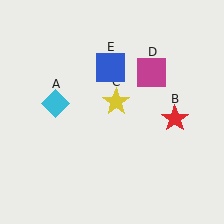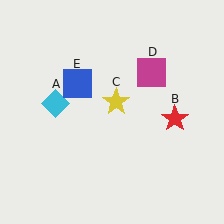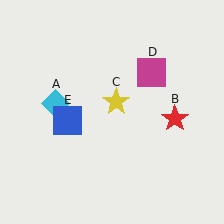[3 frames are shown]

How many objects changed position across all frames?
1 object changed position: blue square (object E).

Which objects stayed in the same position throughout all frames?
Cyan diamond (object A) and red star (object B) and yellow star (object C) and magenta square (object D) remained stationary.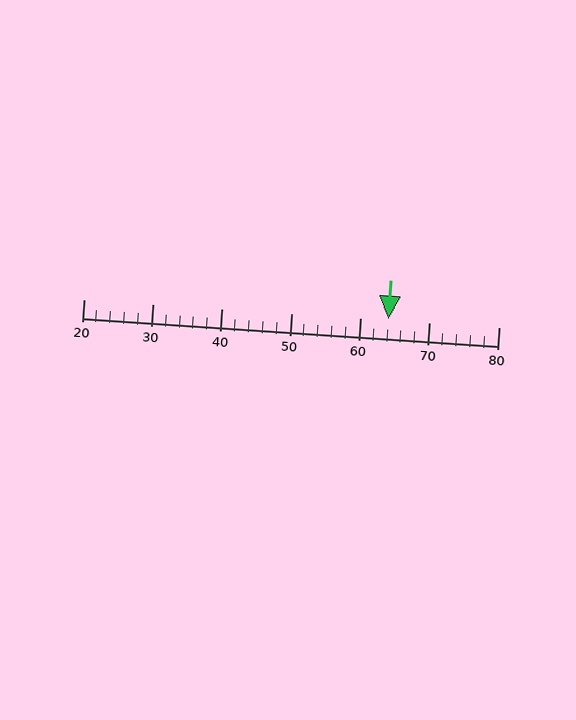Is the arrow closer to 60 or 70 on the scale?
The arrow is closer to 60.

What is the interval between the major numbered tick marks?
The major tick marks are spaced 10 units apart.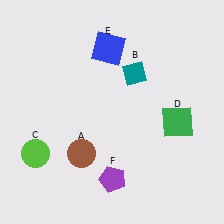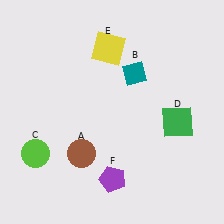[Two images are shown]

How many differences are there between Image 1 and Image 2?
There is 1 difference between the two images.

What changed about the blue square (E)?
In Image 1, E is blue. In Image 2, it changed to yellow.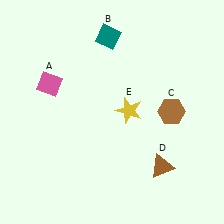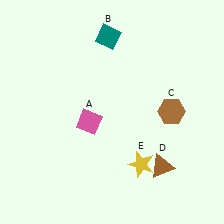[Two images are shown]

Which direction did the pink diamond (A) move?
The pink diamond (A) moved right.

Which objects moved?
The objects that moved are: the pink diamond (A), the yellow star (E).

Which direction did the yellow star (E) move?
The yellow star (E) moved down.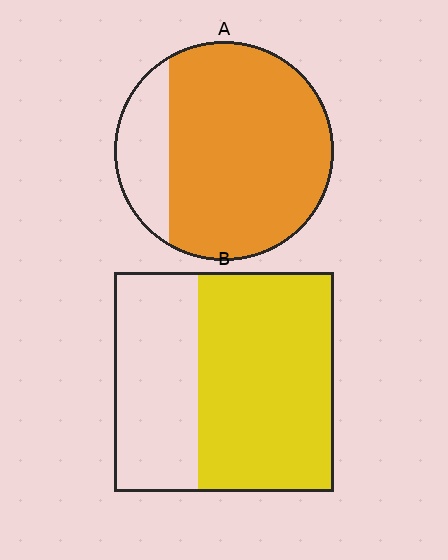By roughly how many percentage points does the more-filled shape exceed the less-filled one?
By roughly 20 percentage points (A over B).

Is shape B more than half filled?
Yes.